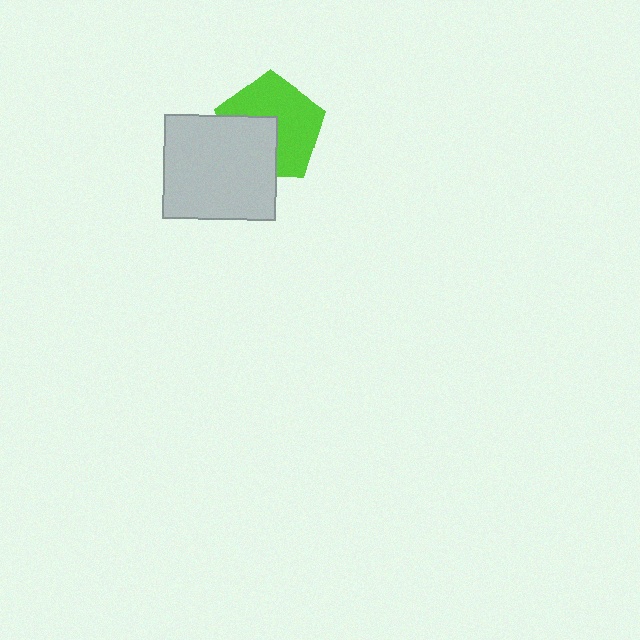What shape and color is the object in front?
The object in front is a light gray rectangle.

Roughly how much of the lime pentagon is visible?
About half of it is visible (roughly 62%).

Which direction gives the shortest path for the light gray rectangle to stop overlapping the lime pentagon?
Moving toward the lower-left gives the shortest separation.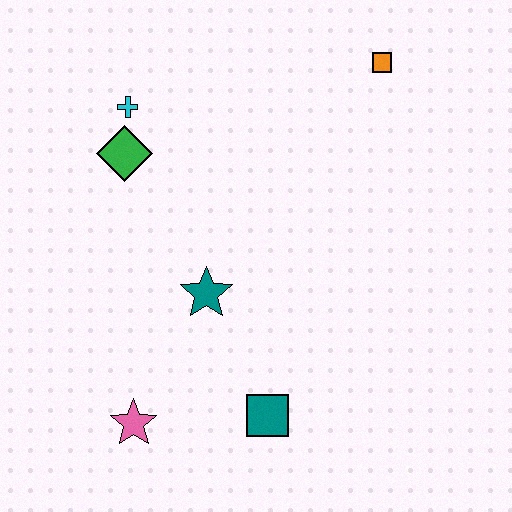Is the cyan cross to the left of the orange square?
Yes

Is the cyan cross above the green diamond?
Yes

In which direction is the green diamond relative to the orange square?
The green diamond is to the left of the orange square.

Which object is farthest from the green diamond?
The teal square is farthest from the green diamond.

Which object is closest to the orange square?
The cyan cross is closest to the orange square.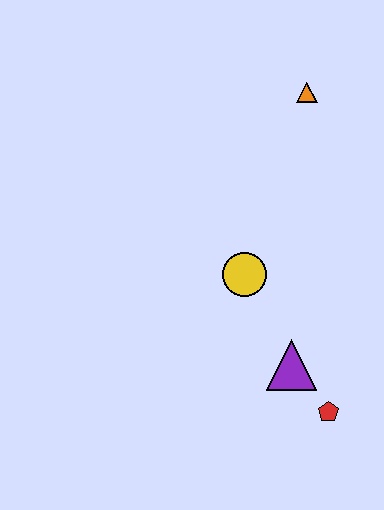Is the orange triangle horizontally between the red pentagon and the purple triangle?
Yes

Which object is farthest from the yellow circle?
The orange triangle is farthest from the yellow circle.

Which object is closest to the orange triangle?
The yellow circle is closest to the orange triangle.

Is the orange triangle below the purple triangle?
No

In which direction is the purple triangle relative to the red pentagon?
The purple triangle is above the red pentagon.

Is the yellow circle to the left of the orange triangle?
Yes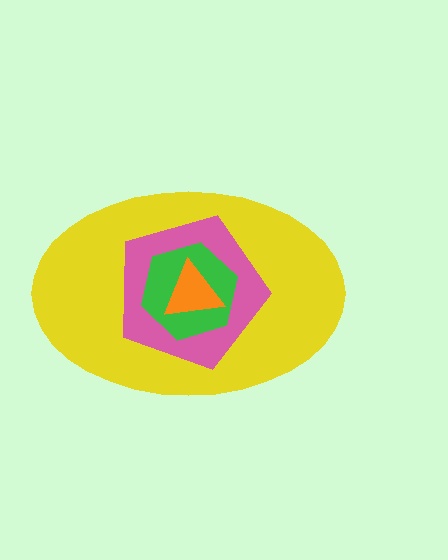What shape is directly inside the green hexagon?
The orange triangle.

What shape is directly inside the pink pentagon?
The green hexagon.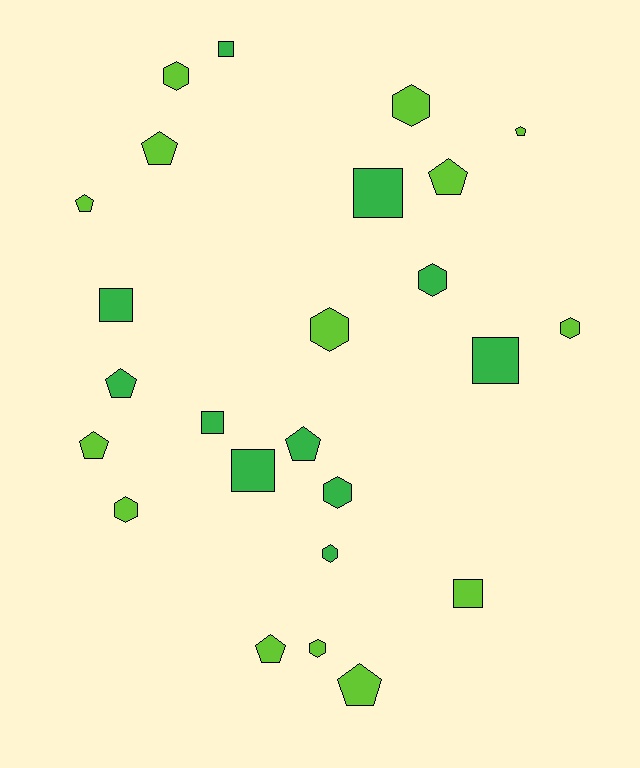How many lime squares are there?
There is 1 lime square.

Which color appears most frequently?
Lime, with 14 objects.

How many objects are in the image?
There are 25 objects.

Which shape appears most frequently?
Hexagon, with 9 objects.